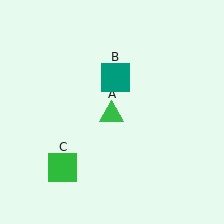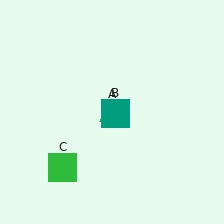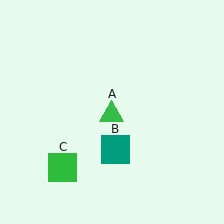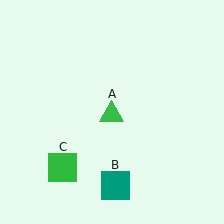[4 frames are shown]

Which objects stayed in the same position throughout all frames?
Green triangle (object A) and green square (object C) remained stationary.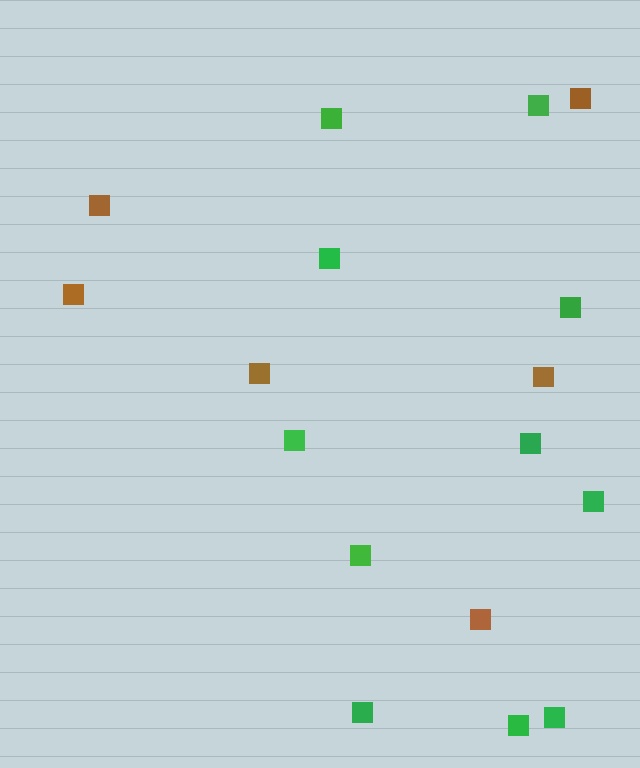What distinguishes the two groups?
There are 2 groups: one group of brown squares (6) and one group of green squares (11).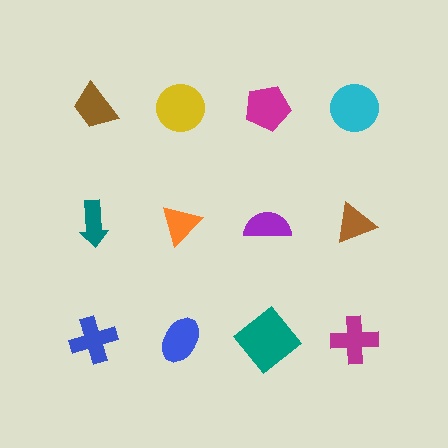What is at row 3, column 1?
A blue cross.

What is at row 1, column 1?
A brown trapezoid.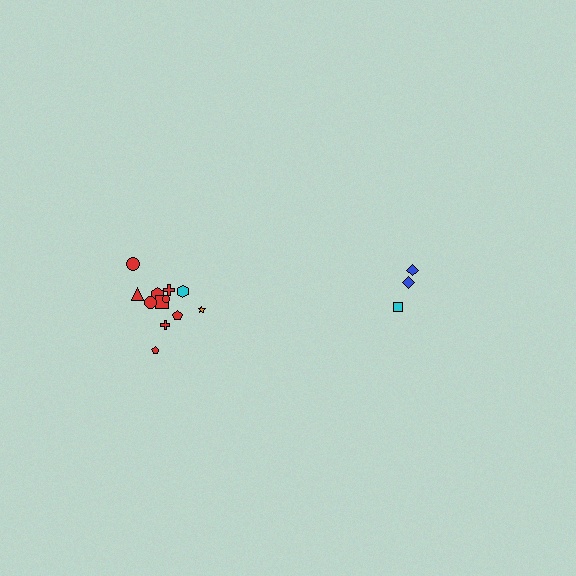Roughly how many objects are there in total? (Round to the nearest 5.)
Roughly 15 objects in total.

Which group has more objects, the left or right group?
The left group.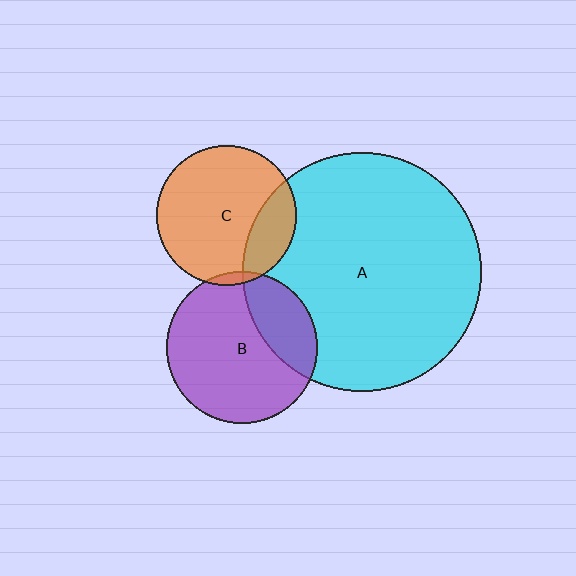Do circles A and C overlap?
Yes.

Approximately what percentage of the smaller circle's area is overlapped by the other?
Approximately 20%.